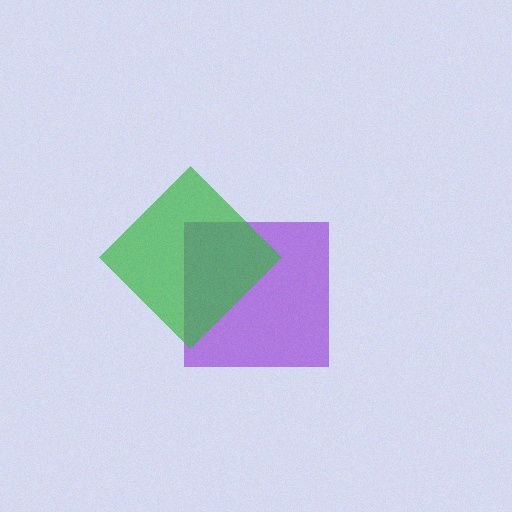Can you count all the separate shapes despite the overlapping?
Yes, there are 2 separate shapes.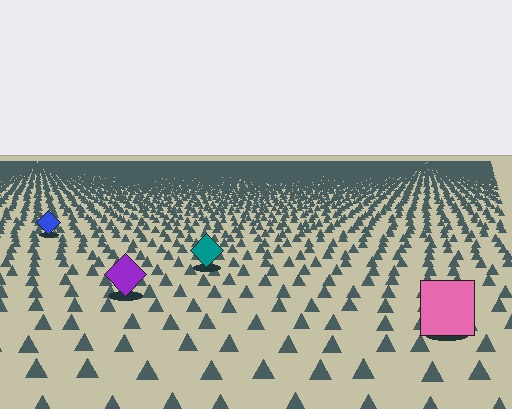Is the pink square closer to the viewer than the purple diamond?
Yes. The pink square is closer — you can tell from the texture gradient: the ground texture is coarser near it.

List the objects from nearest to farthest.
From nearest to farthest: the pink square, the purple diamond, the teal diamond, the blue diamond.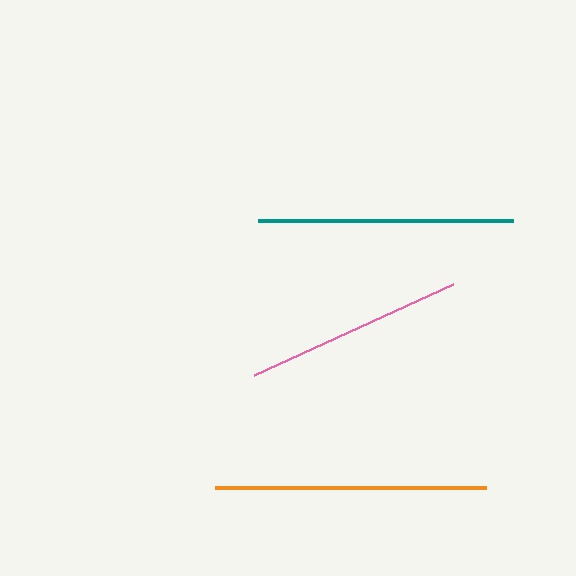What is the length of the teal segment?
The teal segment is approximately 254 pixels long.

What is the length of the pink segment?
The pink segment is approximately 219 pixels long.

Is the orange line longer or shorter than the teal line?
The orange line is longer than the teal line.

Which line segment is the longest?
The orange line is the longest at approximately 271 pixels.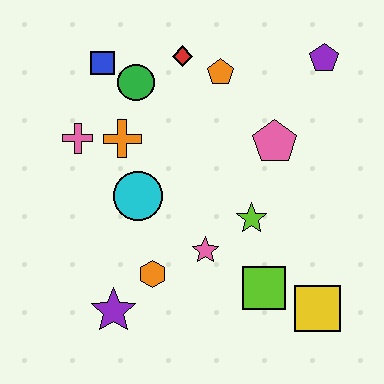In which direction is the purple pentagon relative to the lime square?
The purple pentagon is above the lime square.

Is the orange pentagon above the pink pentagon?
Yes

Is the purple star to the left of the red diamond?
Yes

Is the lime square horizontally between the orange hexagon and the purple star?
No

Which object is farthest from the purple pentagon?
The purple star is farthest from the purple pentagon.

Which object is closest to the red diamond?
The orange pentagon is closest to the red diamond.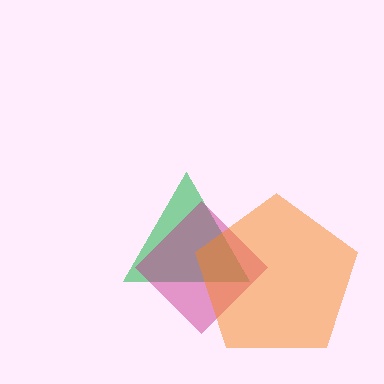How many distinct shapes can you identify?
There are 3 distinct shapes: a green triangle, a magenta diamond, an orange pentagon.